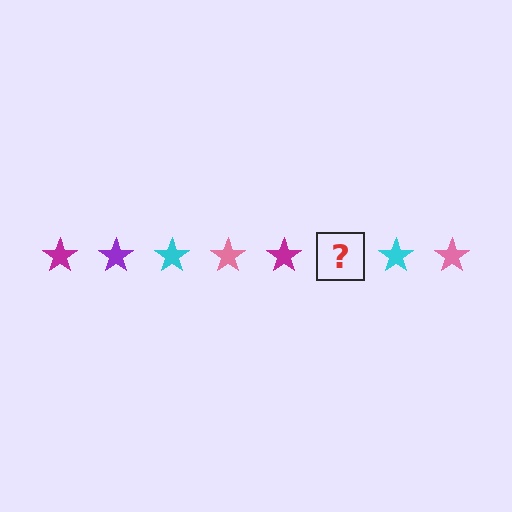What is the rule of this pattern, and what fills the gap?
The rule is that the pattern cycles through magenta, purple, cyan, pink stars. The gap should be filled with a purple star.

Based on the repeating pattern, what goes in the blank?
The blank should be a purple star.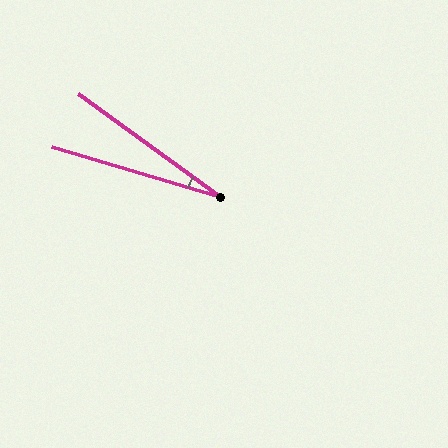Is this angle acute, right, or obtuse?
It is acute.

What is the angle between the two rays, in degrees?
Approximately 19 degrees.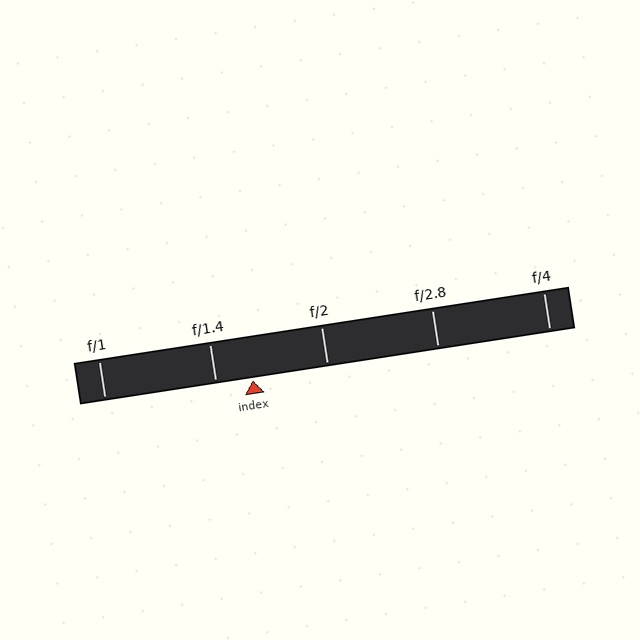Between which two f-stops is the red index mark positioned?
The index mark is between f/1.4 and f/2.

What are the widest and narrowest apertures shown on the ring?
The widest aperture shown is f/1 and the narrowest is f/4.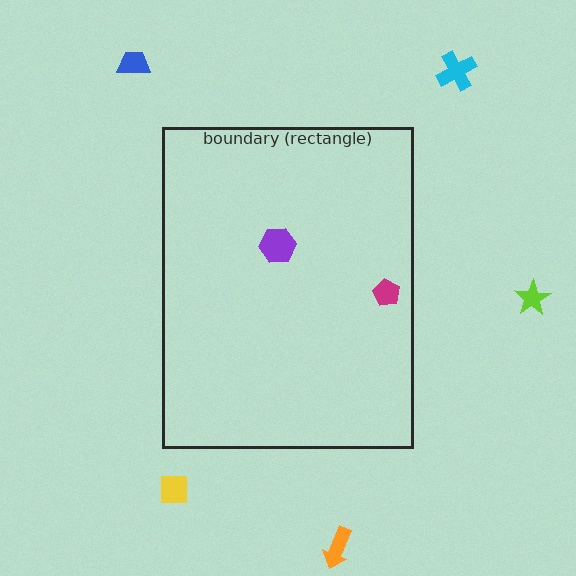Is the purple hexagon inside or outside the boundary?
Inside.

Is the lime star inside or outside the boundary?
Outside.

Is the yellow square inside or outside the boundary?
Outside.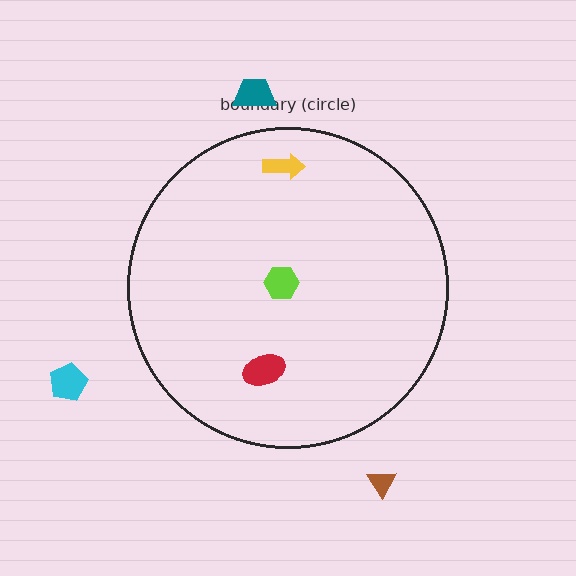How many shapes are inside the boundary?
3 inside, 3 outside.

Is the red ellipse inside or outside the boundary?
Inside.